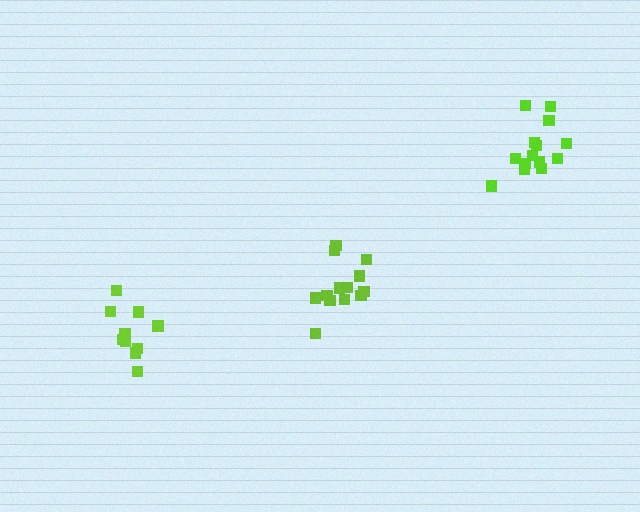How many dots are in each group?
Group 1: 10 dots, Group 2: 13 dots, Group 3: 14 dots (37 total).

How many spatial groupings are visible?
There are 3 spatial groupings.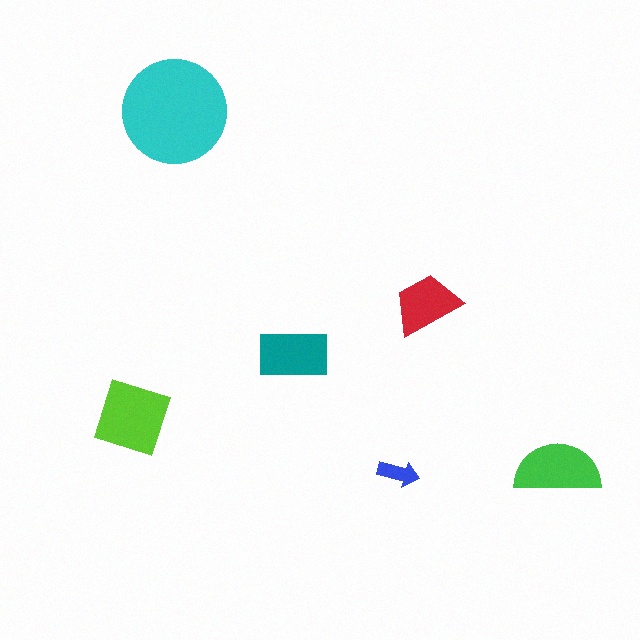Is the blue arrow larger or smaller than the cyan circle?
Smaller.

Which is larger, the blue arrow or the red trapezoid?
The red trapezoid.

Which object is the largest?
The cyan circle.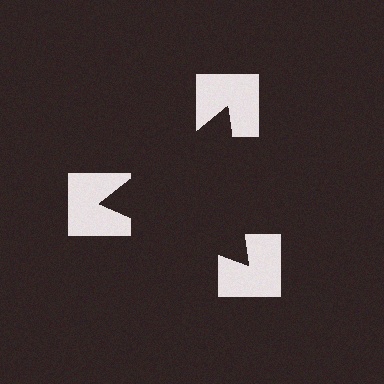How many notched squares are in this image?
There are 3 — one at each vertex of the illusory triangle.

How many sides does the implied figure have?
3 sides.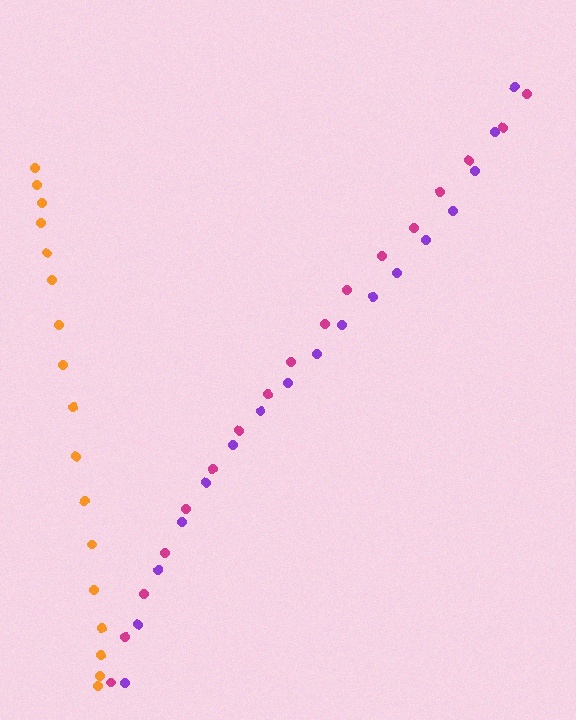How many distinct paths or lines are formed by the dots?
There are 3 distinct paths.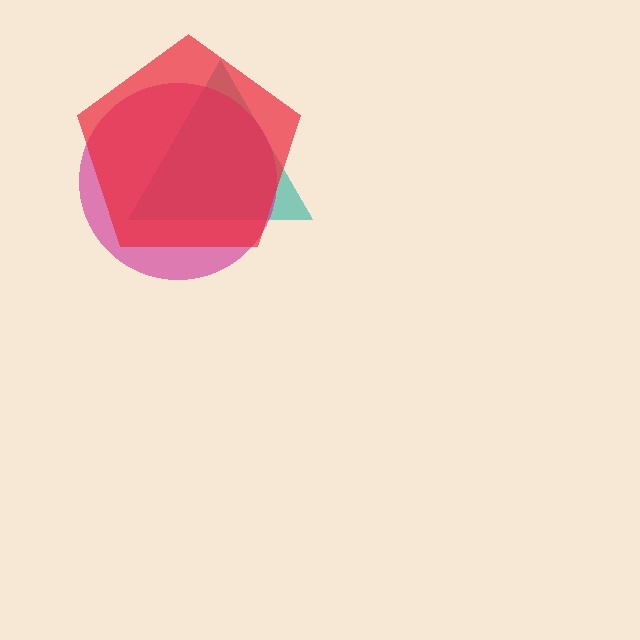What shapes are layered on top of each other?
The layered shapes are: a teal triangle, a magenta circle, a red pentagon.